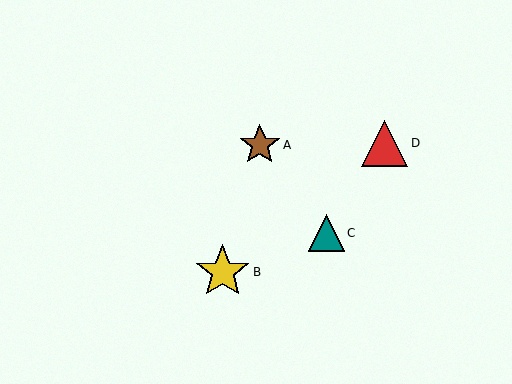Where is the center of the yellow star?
The center of the yellow star is at (223, 272).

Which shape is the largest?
The yellow star (labeled B) is the largest.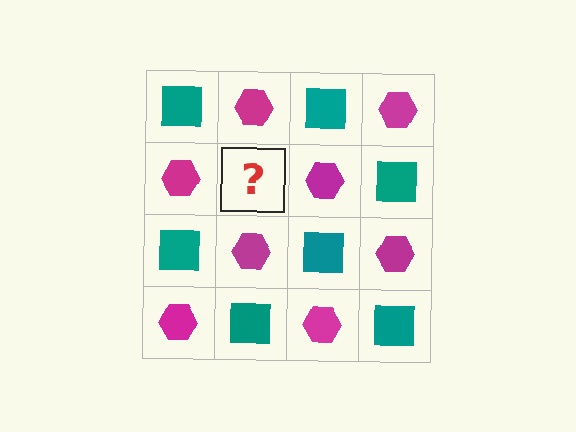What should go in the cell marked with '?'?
The missing cell should contain a teal square.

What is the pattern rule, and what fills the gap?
The rule is that it alternates teal square and magenta hexagon in a checkerboard pattern. The gap should be filled with a teal square.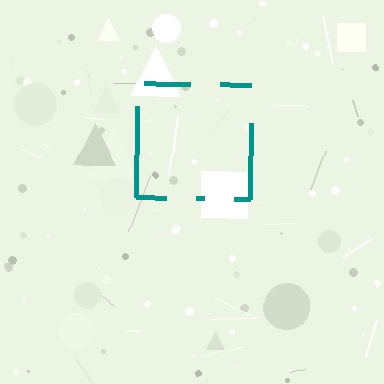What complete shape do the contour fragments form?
The contour fragments form a square.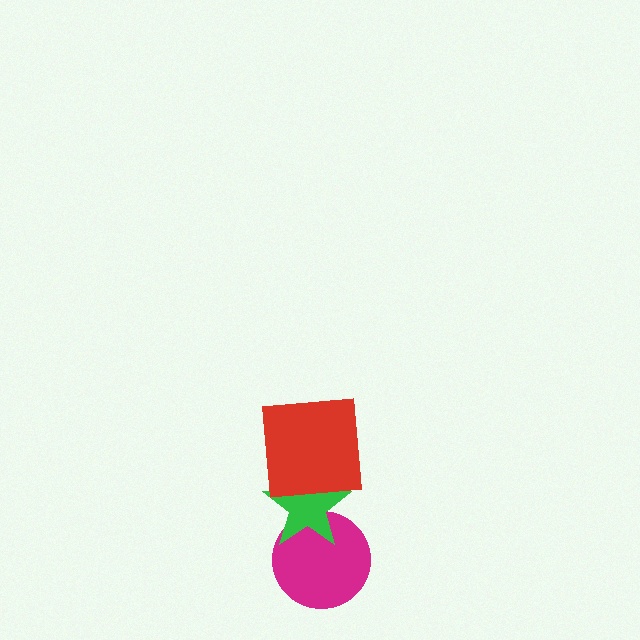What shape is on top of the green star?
The red square is on top of the green star.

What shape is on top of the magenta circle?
The green star is on top of the magenta circle.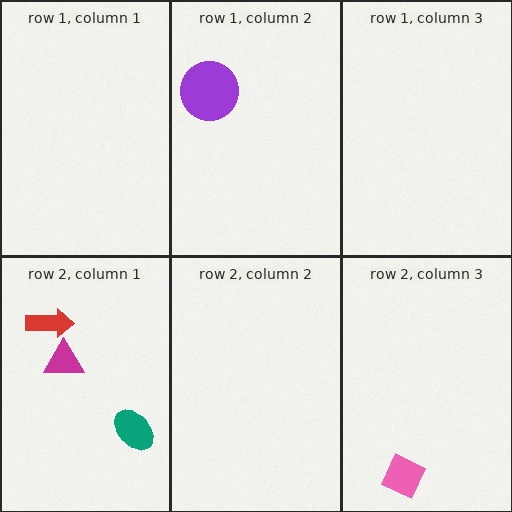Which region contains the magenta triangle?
The row 2, column 1 region.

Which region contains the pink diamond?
The row 2, column 3 region.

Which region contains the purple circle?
The row 1, column 2 region.